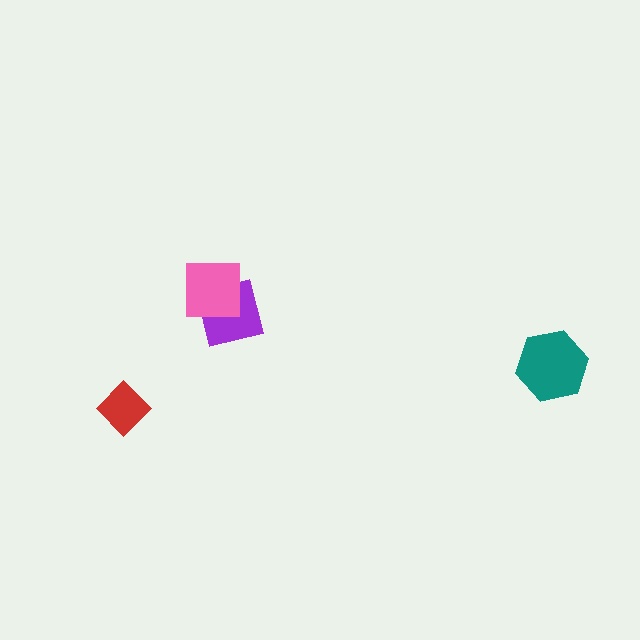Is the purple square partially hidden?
Yes, it is partially covered by another shape.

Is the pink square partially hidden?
No, no other shape covers it.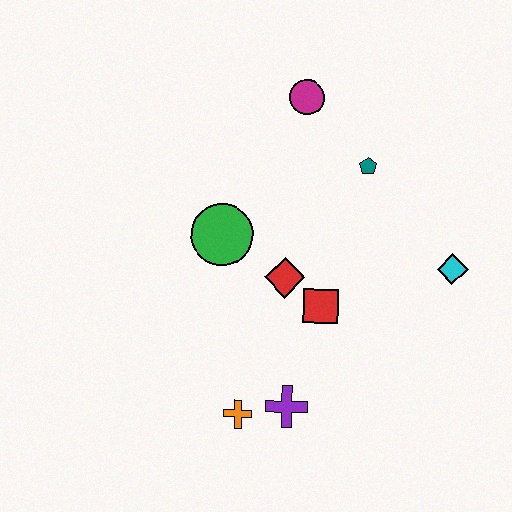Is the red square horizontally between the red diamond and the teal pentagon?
Yes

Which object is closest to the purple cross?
The orange cross is closest to the purple cross.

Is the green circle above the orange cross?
Yes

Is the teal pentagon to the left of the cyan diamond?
Yes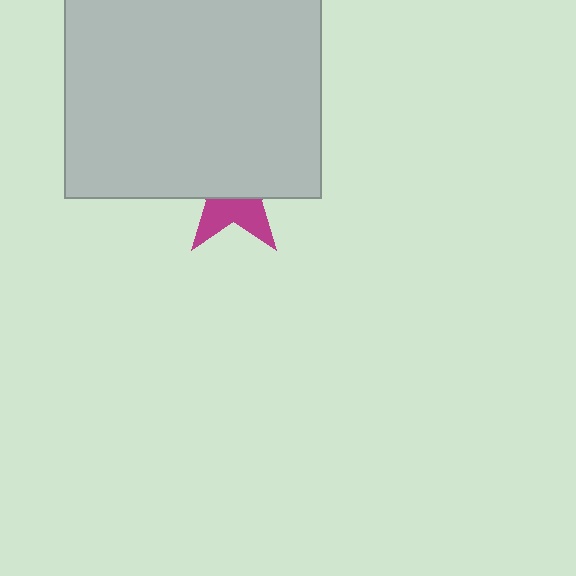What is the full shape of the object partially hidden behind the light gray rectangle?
The partially hidden object is a magenta star.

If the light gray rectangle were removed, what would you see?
You would see the complete magenta star.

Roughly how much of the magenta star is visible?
A small part of it is visible (roughly 38%).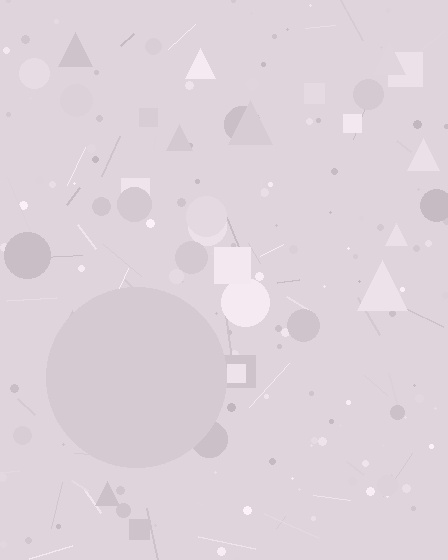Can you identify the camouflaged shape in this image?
The camouflaged shape is a circle.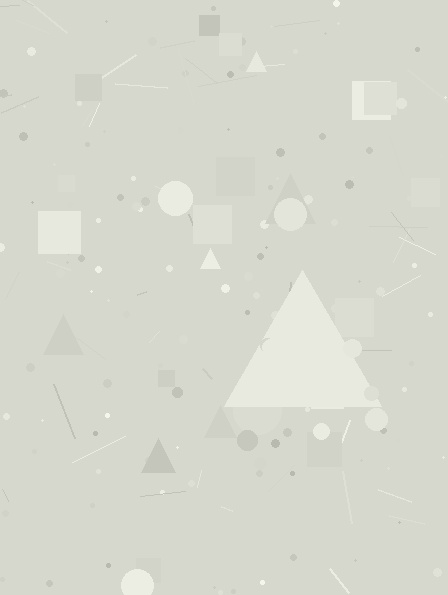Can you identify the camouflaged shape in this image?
The camouflaged shape is a triangle.